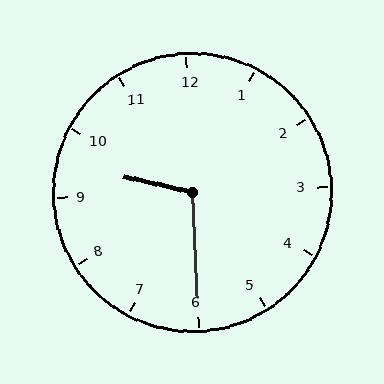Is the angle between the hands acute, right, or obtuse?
It is obtuse.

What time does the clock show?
9:30.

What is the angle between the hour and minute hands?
Approximately 105 degrees.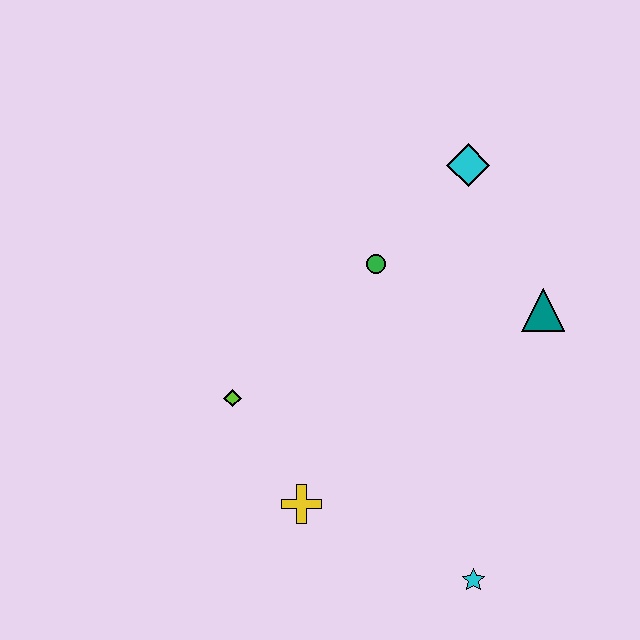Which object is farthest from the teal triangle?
The lime diamond is farthest from the teal triangle.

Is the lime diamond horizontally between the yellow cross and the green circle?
No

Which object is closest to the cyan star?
The yellow cross is closest to the cyan star.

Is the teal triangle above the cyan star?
Yes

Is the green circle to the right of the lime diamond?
Yes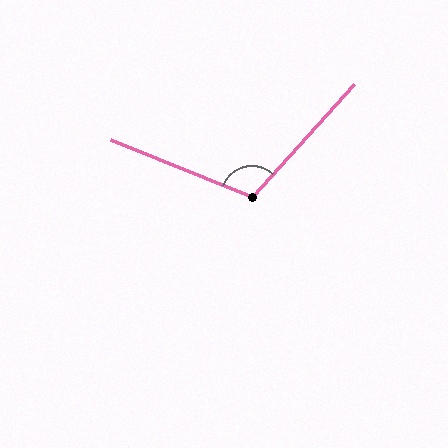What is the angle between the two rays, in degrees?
Approximately 110 degrees.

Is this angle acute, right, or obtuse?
It is obtuse.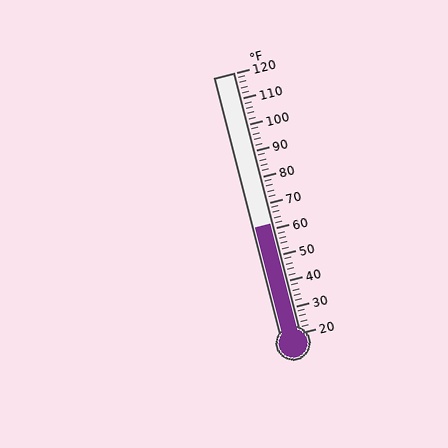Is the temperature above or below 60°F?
The temperature is above 60°F.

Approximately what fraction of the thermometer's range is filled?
The thermometer is filled to approximately 40% of its range.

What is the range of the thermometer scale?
The thermometer scale ranges from 20°F to 120°F.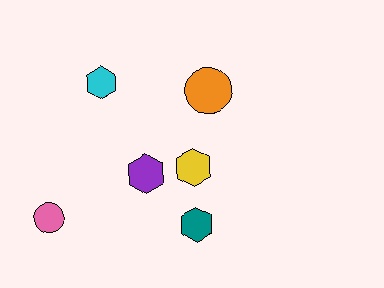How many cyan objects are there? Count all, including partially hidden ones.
There is 1 cyan object.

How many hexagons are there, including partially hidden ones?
There are 4 hexagons.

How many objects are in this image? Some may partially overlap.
There are 6 objects.